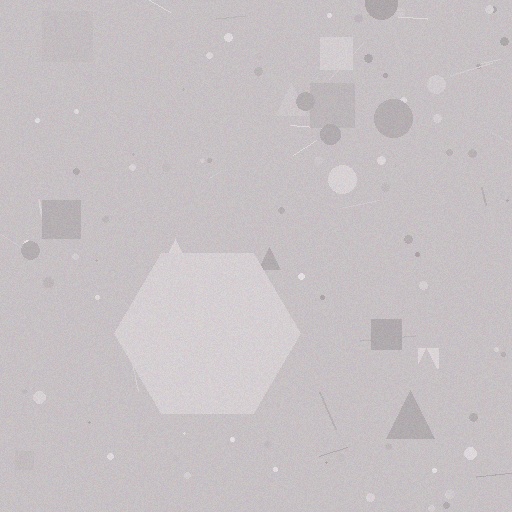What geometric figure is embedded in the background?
A hexagon is embedded in the background.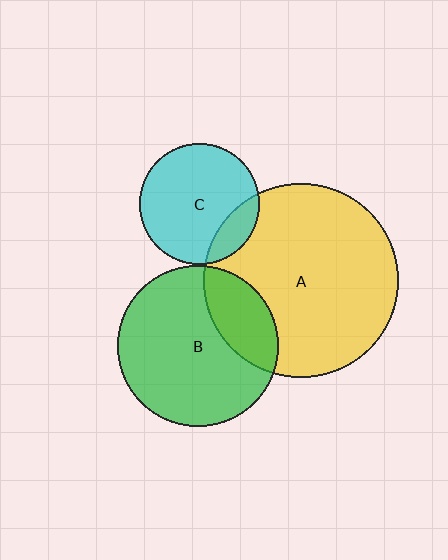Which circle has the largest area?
Circle A (yellow).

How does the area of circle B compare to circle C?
Approximately 1.8 times.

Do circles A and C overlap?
Yes.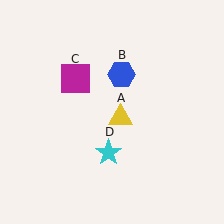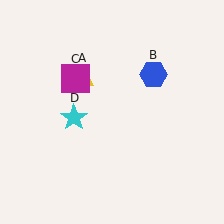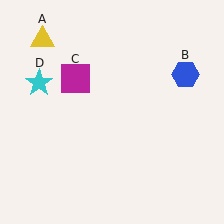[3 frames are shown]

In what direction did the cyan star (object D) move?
The cyan star (object D) moved up and to the left.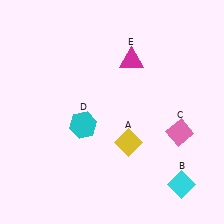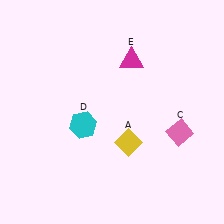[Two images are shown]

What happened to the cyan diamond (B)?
The cyan diamond (B) was removed in Image 2. It was in the bottom-right area of Image 1.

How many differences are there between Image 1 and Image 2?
There is 1 difference between the two images.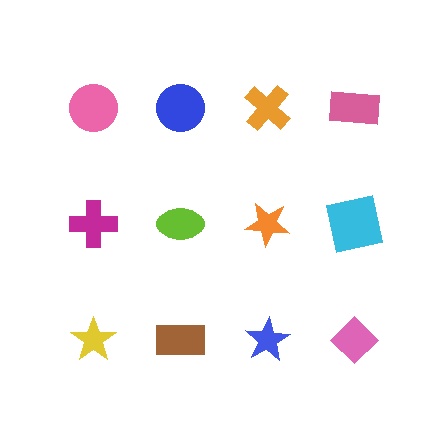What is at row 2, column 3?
An orange star.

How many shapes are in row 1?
4 shapes.